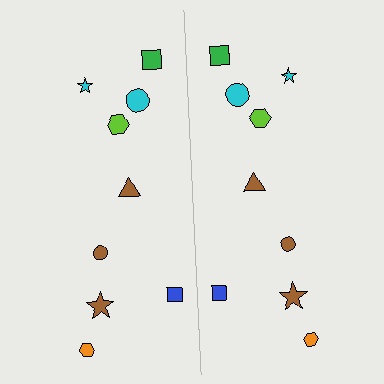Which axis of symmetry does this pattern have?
The pattern has a vertical axis of symmetry running through the center of the image.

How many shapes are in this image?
There are 18 shapes in this image.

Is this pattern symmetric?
Yes, this pattern has bilateral (reflection) symmetry.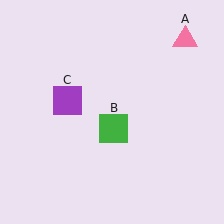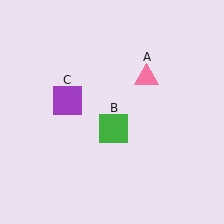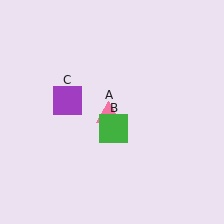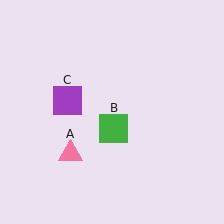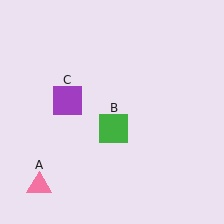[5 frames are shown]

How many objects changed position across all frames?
1 object changed position: pink triangle (object A).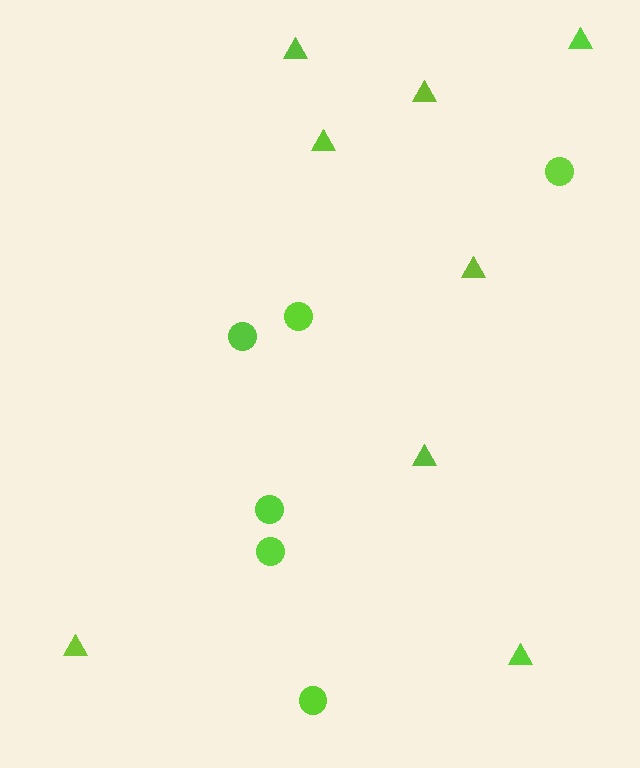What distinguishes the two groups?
There are 2 groups: one group of circles (6) and one group of triangles (8).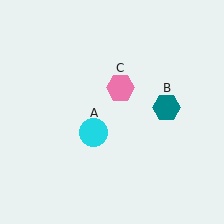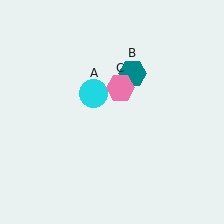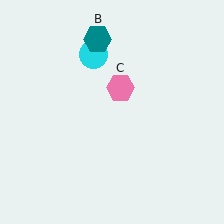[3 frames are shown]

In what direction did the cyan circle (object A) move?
The cyan circle (object A) moved up.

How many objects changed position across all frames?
2 objects changed position: cyan circle (object A), teal hexagon (object B).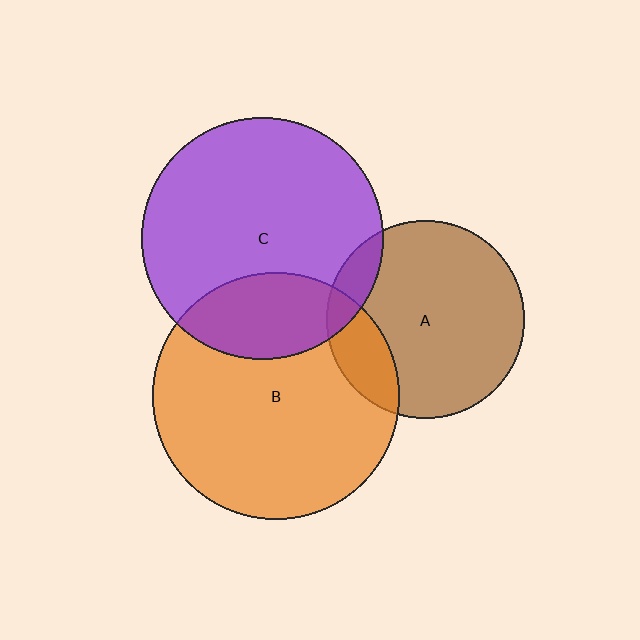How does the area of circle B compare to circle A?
Approximately 1.6 times.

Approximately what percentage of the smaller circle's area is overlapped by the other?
Approximately 10%.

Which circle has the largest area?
Circle B (orange).